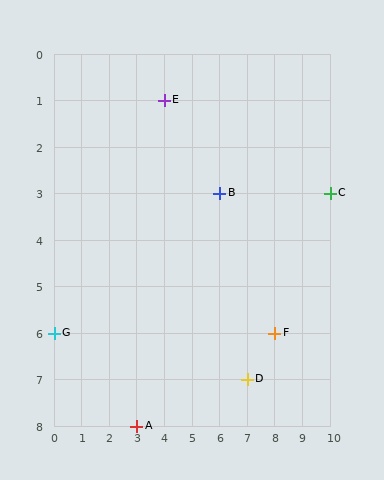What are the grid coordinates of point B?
Point B is at grid coordinates (6, 3).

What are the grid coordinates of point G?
Point G is at grid coordinates (0, 6).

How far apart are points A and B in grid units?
Points A and B are 3 columns and 5 rows apart (about 5.8 grid units diagonally).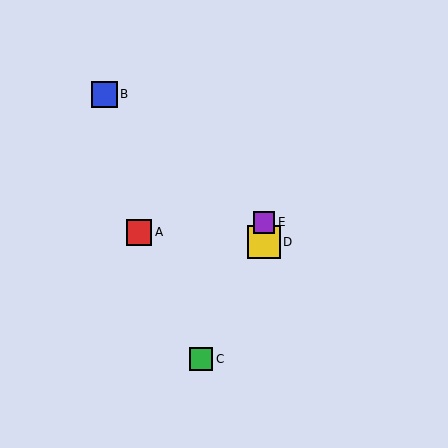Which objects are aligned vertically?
Objects D, E are aligned vertically.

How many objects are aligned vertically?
2 objects (D, E) are aligned vertically.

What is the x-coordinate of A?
Object A is at x≈139.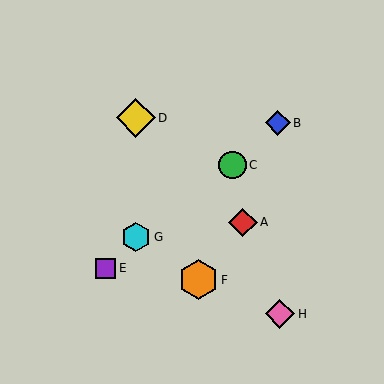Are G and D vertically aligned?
Yes, both are at x≈136.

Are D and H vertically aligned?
No, D is at x≈136 and H is at x≈280.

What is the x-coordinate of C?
Object C is at x≈232.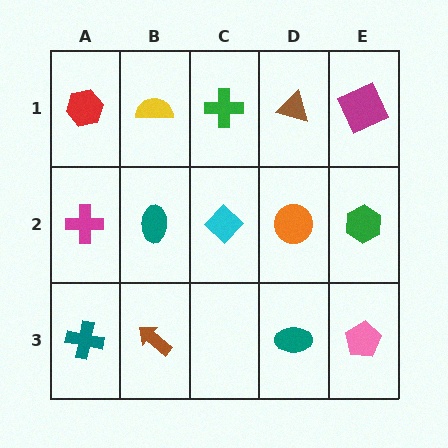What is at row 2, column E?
A green hexagon.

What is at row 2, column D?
An orange circle.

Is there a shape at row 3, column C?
No, that cell is empty.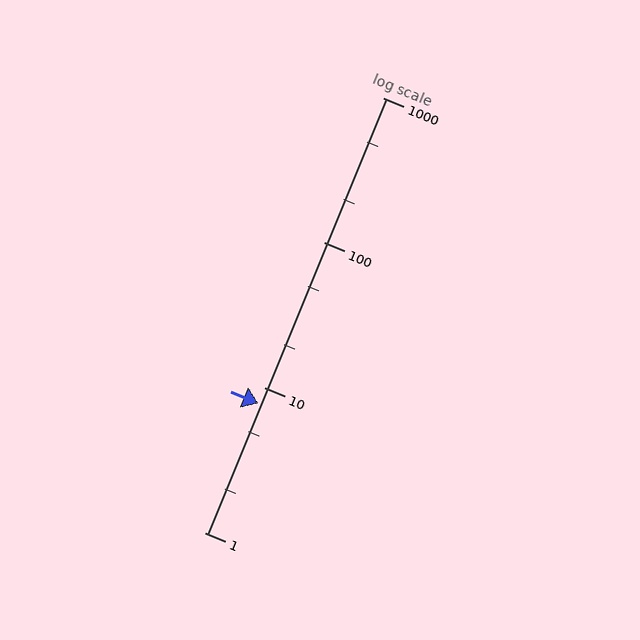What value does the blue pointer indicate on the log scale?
The pointer indicates approximately 7.8.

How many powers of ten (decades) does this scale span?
The scale spans 3 decades, from 1 to 1000.